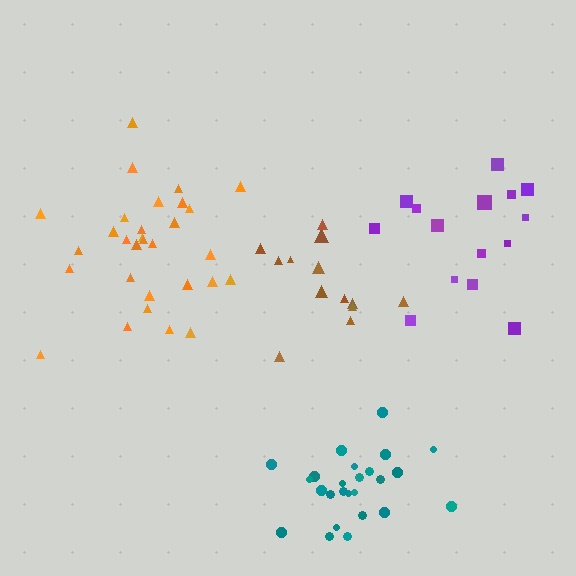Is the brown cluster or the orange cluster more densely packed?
Orange.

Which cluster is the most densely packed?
Teal.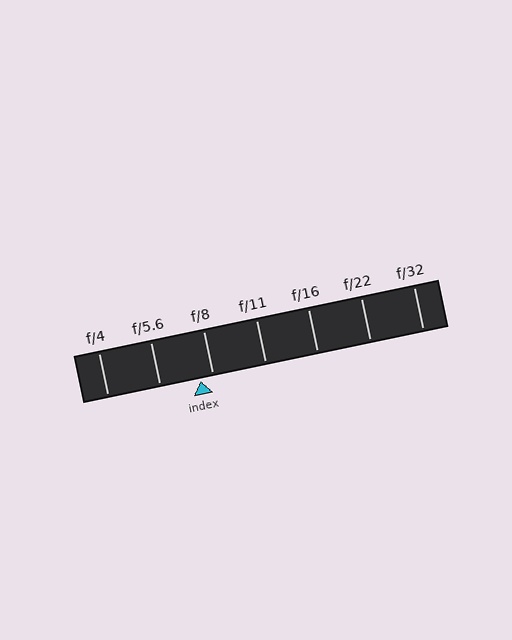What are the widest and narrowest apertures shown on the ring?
The widest aperture shown is f/4 and the narrowest is f/32.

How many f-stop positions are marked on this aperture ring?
There are 7 f-stop positions marked.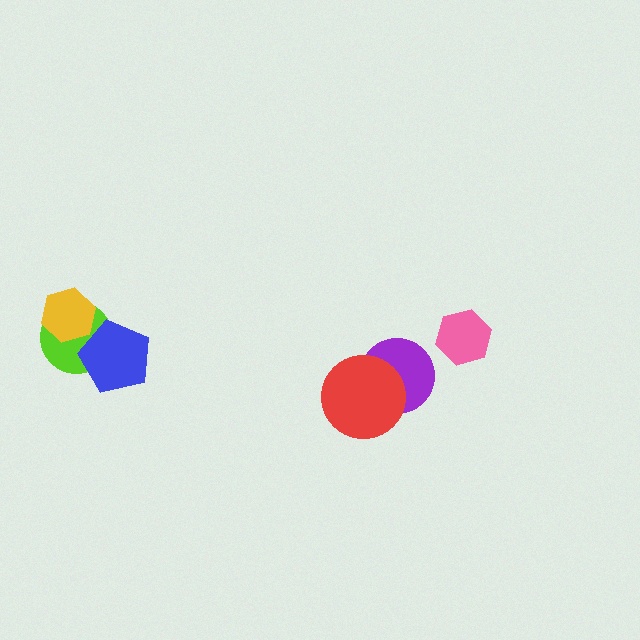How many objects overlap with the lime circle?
2 objects overlap with the lime circle.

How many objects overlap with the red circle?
1 object overlaps with the red circle.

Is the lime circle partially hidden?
Yes, it is partially covered by another shape.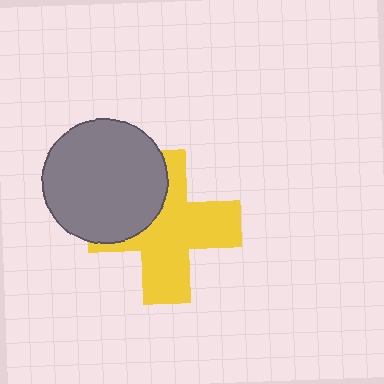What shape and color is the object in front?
The object in front is a gray circle.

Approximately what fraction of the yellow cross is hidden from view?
Roughly 31% of the yellow cross is hidden behind the gray circle.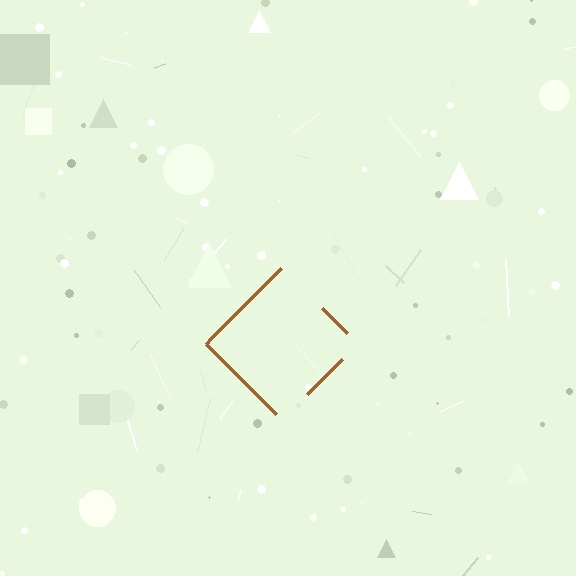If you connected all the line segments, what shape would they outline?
They would outline a diamond.